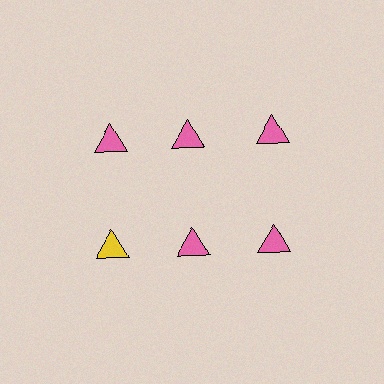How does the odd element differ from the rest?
It has a different color: yellow instead of pink.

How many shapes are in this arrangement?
There are 6 shapes arranged in a grid pattern.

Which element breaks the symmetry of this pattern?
The yellow triangle in the second row, leftmost column breaks the symmetry. All other shapes are pink triangles.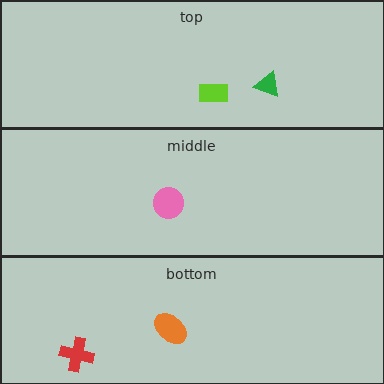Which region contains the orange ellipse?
The bottom region.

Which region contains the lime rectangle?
The top region.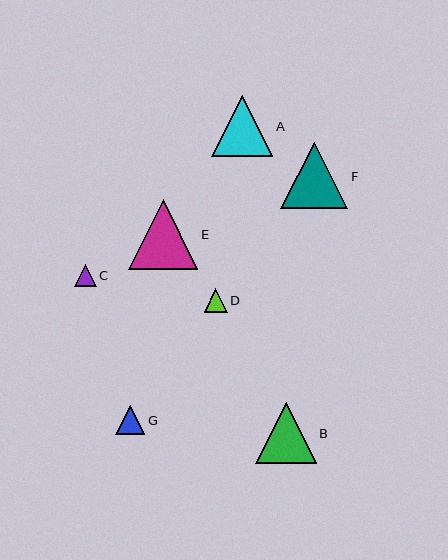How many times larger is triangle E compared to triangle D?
Triangle E is approximately 3.0 times the size of triangle D.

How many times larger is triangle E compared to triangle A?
Triangle E is approximately 1.1 times the size of triangle A.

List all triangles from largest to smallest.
From largest to smallest: E, F, A, B, G, D, C.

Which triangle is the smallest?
Triangle C is the smallest with a size of approximately 22 pixels.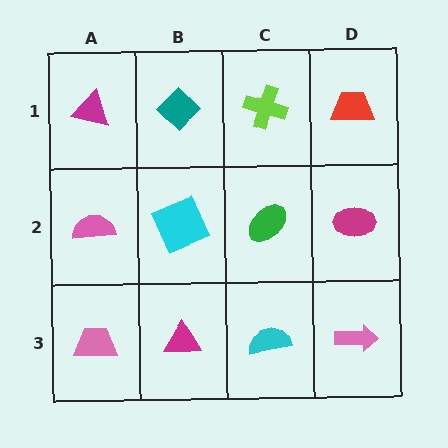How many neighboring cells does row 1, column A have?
2.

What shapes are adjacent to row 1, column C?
A green ellipse (row 2, column C), a teal diamond (row 1, column B), a red trapezoid (row 1, column D).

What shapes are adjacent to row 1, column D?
A magenta ellipse (row 2, column D), a lime cross (row 1, column C).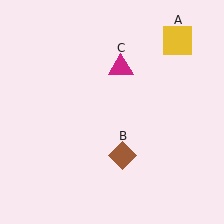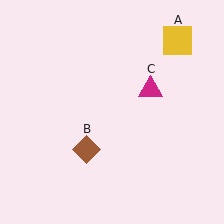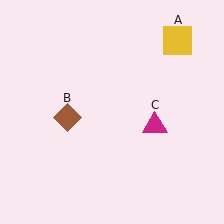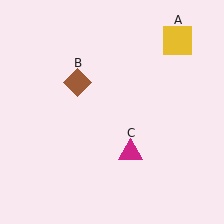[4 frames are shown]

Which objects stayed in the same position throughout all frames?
Yellow square (object A) remained stationary.